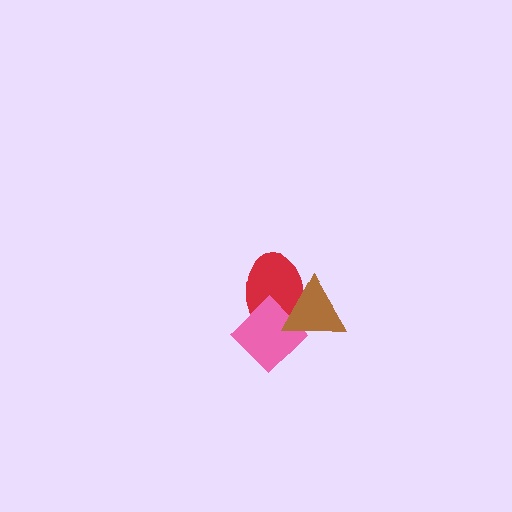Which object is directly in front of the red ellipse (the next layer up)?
The pink diamond is directly in front of the red ellipse.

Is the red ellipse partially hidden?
Yes, it is partially covered by another shape.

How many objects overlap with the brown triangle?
2 objects overlap with the brown triangle.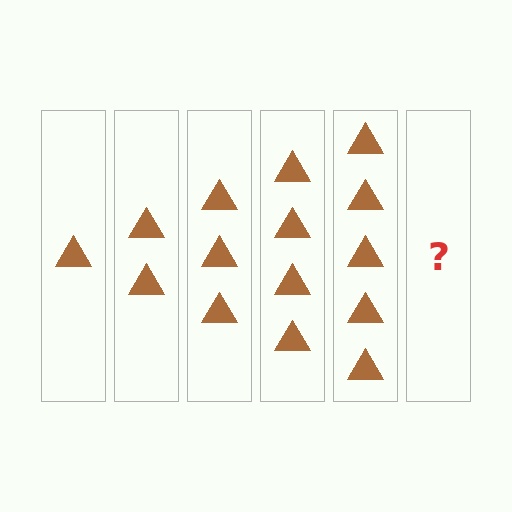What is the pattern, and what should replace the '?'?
The pattern is that each step adds one more triangle. The '?' should be 6 triangles.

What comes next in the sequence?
The next element should be 6 triangles.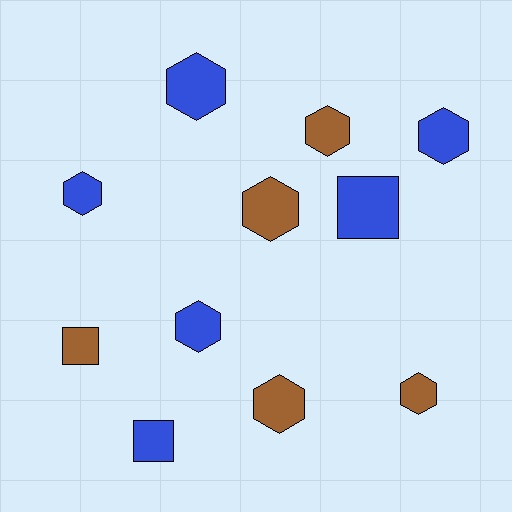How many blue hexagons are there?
There are 4 blue hexagons.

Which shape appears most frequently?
Hexagon, with 8 objects.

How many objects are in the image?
There are 11 objects.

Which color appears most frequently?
Blue, with 6 objects.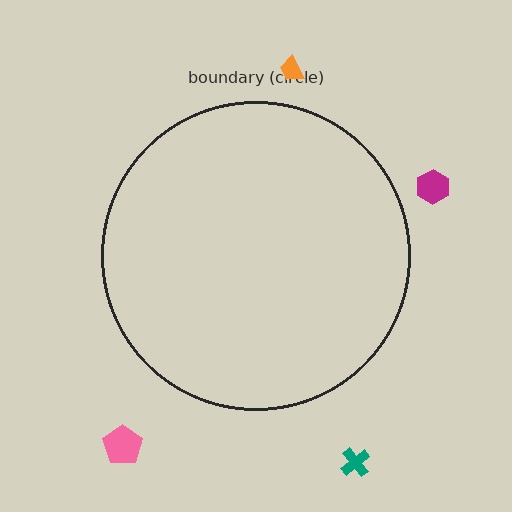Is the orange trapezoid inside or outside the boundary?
Outside.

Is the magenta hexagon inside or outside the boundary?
Outside.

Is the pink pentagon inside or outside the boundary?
Outside.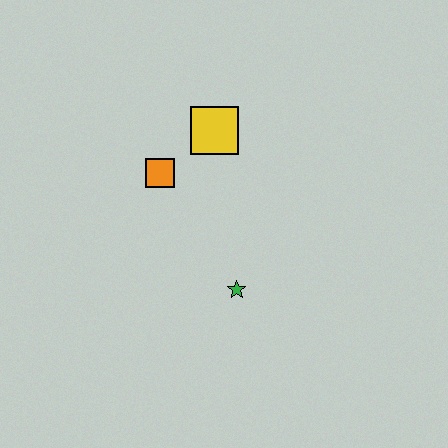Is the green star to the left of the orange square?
No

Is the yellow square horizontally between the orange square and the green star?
Yes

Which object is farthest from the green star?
The yellow square is farthest from the green star.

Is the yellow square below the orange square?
No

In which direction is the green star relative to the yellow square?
The green star is below the yellow square.